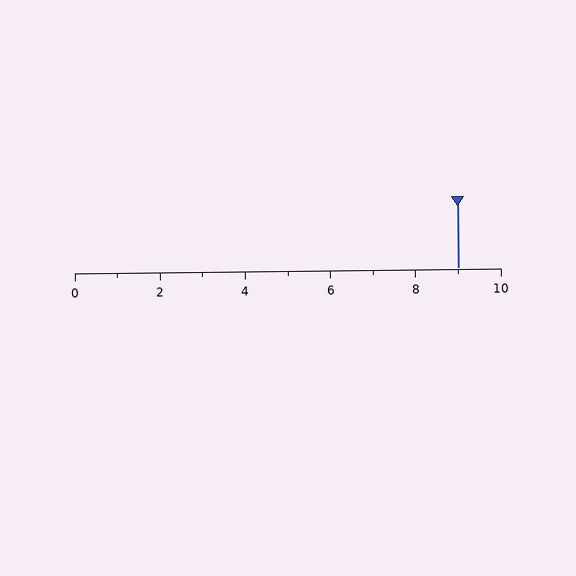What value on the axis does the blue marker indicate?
The marker indicates approximately 9.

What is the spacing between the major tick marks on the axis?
The major ticks are spaced 2 apart.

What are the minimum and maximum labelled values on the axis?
The axis runs from 0 to 10.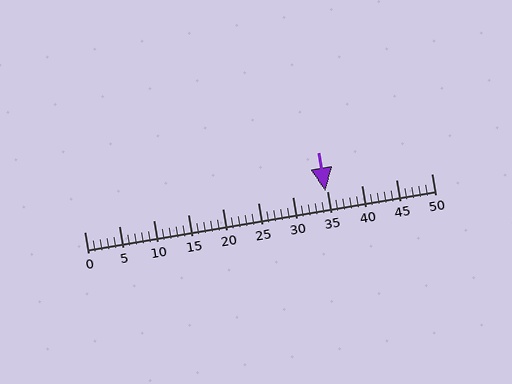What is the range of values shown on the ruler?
The ruler shows values from 0 to 50.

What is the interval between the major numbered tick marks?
The major tick marks are spaced 5 units apart.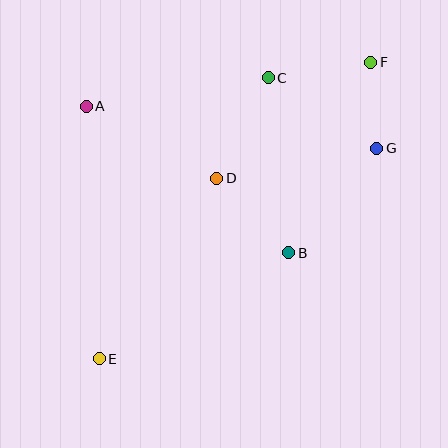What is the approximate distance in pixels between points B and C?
The distance between B and C is approximately 176 pixels.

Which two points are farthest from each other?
Points E and F are farthest from each other.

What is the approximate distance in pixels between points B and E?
The distance between B and E is approximately 217 pixels.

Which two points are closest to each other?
Points F and G are closest to each other.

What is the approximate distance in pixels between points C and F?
The distance between C and F is approximately 104 pixels.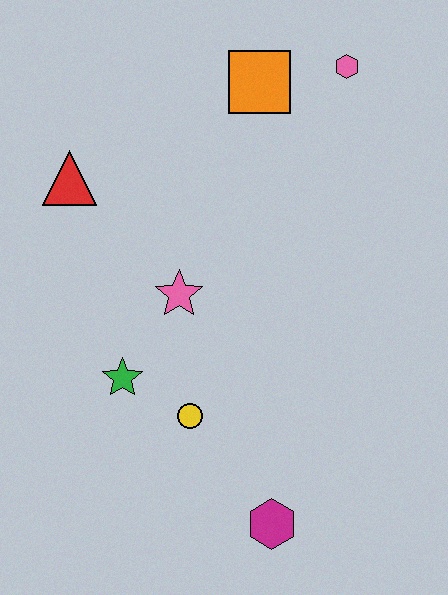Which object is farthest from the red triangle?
The magenta hexagon is farthest from the red triangle.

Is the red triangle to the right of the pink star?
No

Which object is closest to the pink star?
The green star is closest to the pink star.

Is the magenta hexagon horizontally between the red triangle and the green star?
No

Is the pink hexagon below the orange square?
No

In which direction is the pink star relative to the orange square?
The pink star is below the orange square.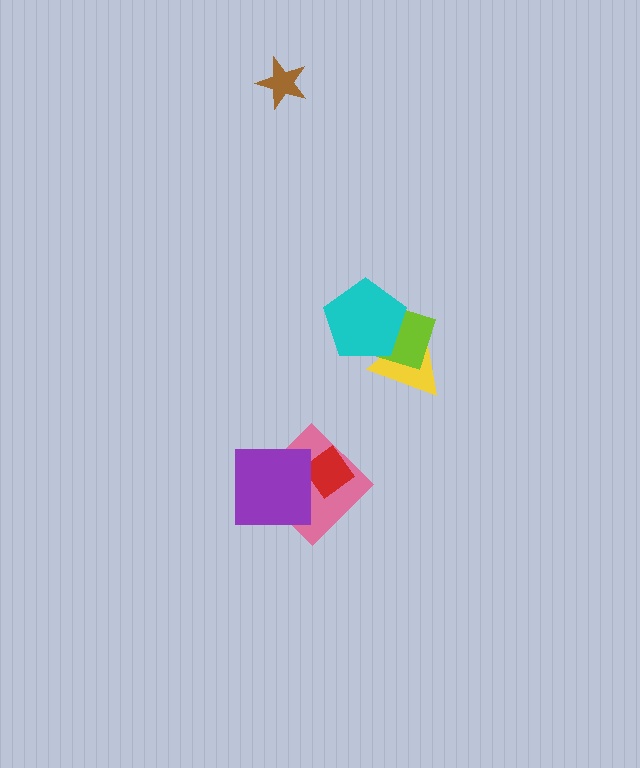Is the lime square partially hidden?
Yes, it is partially covered by another shape.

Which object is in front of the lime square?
The cyan pentagon is in front of the lime square.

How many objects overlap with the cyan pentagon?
2 objects overlap with the cyan pentagon.